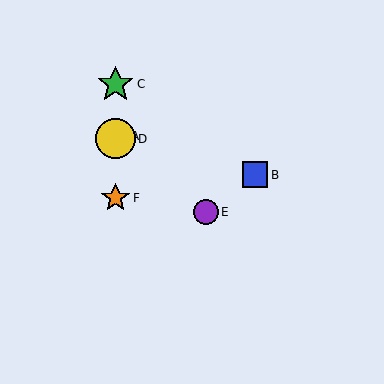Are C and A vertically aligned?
Yes, both are at x≈116.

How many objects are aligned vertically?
4 objects (A, C, D, F) are aligned vertically.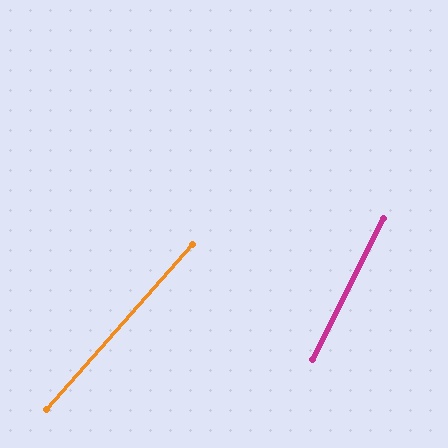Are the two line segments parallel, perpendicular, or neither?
Neither parallel nor perpendicular — they differ by about 15°.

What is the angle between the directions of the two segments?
Approximately 15 degrees.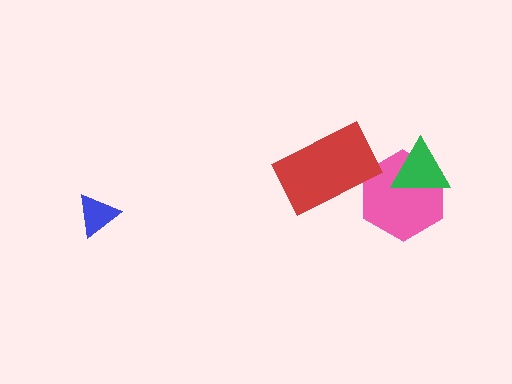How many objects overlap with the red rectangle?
1 object overlaps with the red rectangle.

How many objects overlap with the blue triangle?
0 objects overlap with the blue triangle.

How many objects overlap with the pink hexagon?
2 objects overlap with the pink hexagon.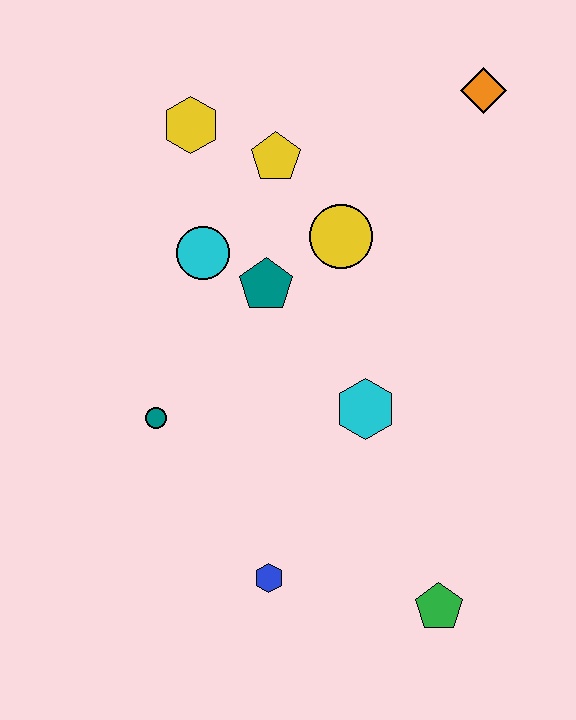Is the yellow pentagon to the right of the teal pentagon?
Yes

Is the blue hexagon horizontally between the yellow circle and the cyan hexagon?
No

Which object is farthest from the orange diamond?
The blue hexagon is farthest from the orange diamond.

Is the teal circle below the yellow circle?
Yes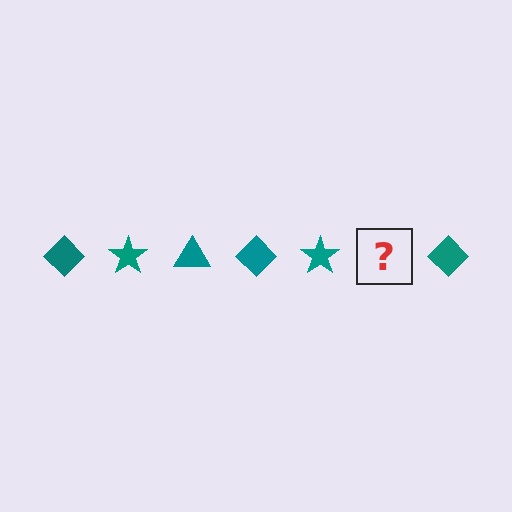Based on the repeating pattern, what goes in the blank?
The blank should be a teal triangle.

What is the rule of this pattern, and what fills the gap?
The rule is that the pattern cycles through diamond, star, triangle shapes in teal. The gap should be filled with a teal triangle.